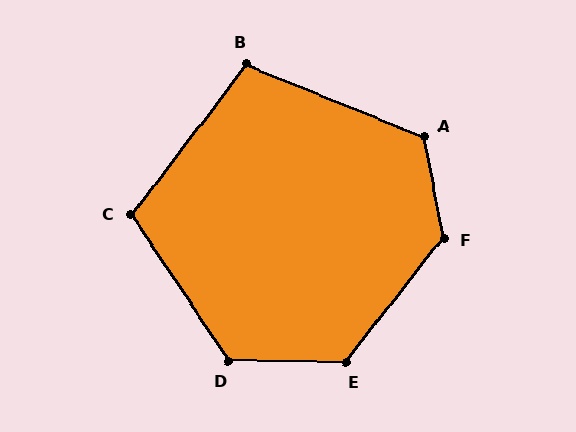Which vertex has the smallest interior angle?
B, at approximately 105 degrees.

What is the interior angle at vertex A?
Approximately 123 degrees (obtuse).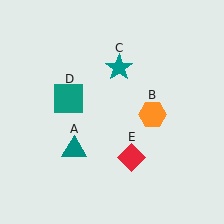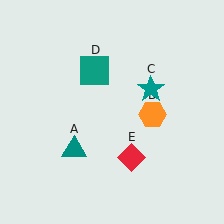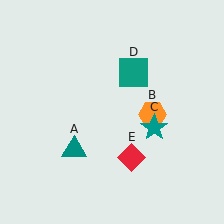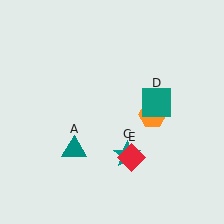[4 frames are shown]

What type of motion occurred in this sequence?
The teal star (object C), teal square (object D) rotated clockwise around the center of the scene.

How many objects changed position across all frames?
2 objects changed position: teal star (object C), teal square (object D).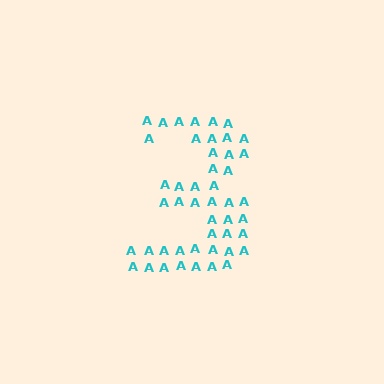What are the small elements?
The small elements are letter A's.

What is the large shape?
The large shape is the digit 3.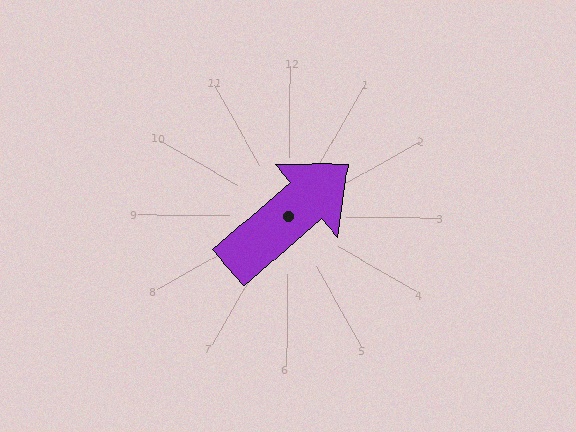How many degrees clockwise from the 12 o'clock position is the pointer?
Approximately 49 degrees.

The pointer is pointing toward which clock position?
Roughly 2 o'clock.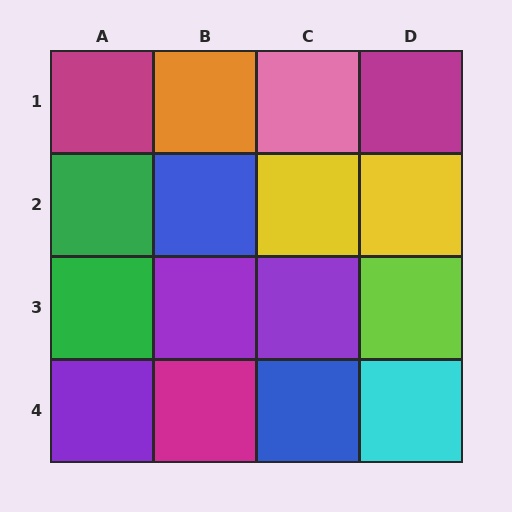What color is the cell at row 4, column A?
Purple.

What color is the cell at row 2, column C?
Yellow.